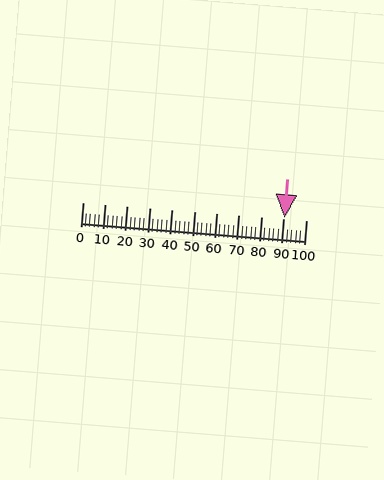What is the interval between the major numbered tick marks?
The major tick marks are spaced 10 units apart.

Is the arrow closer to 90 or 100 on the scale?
The arrow is closer to 90.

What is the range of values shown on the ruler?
The ruler shows values from 0 to 100.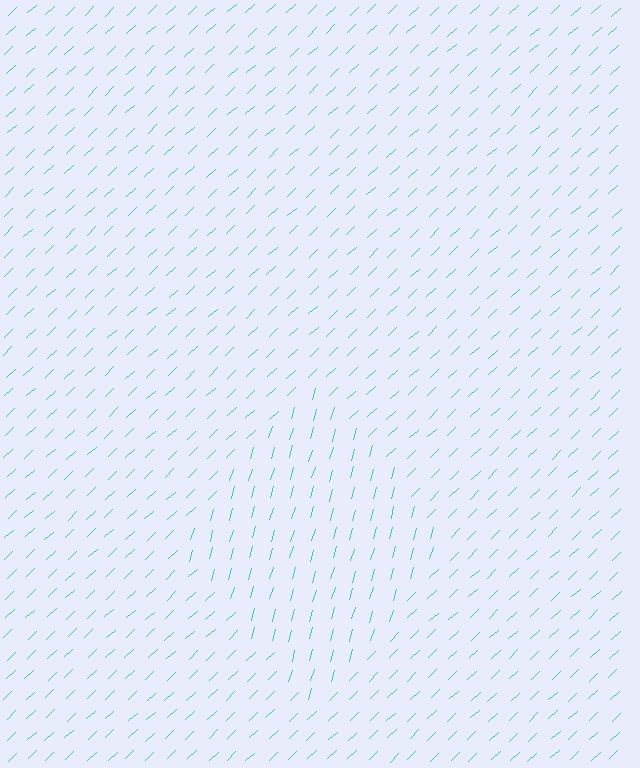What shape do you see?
I see a diamond.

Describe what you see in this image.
The image is filled with small cyan line segments. A diamond region in the image has lines oriented differently from the surrounding lines, creating a visible texture boundary.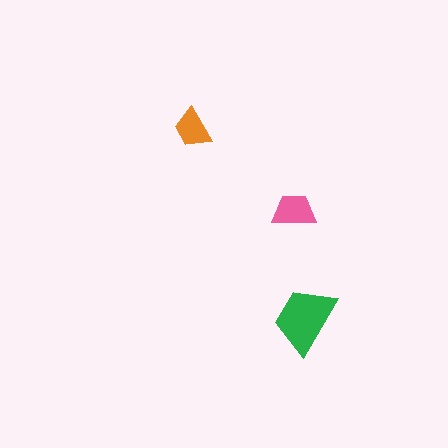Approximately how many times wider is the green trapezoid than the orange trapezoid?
About 1.5 times wider.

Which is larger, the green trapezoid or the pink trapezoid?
The green one.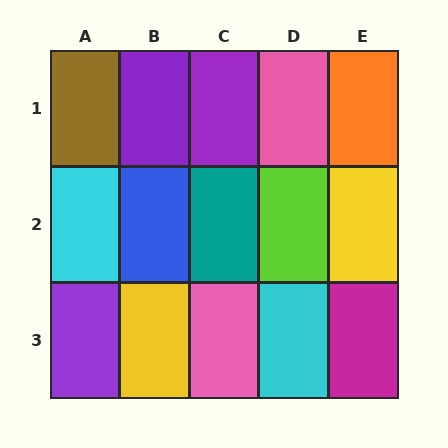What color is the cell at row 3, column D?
Cyan.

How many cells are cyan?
2 cells are cyan.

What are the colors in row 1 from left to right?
Brown, purple, purple, pink, orange.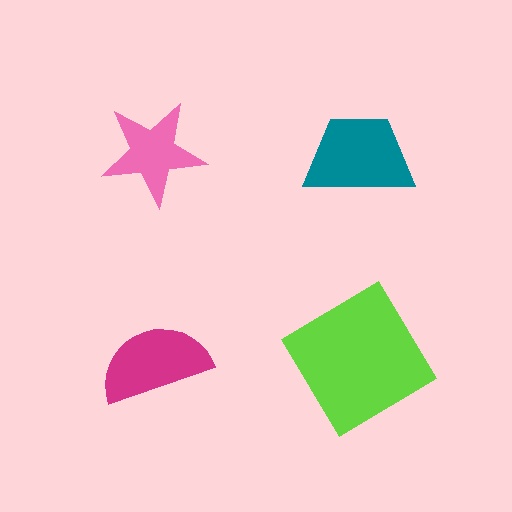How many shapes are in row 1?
2 shapes.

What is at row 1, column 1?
A pink star.